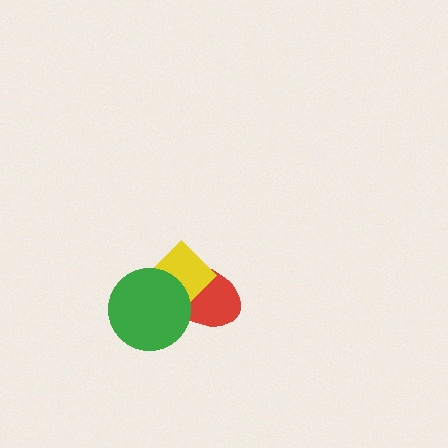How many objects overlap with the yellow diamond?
2 objects overlap with the yellow diamond.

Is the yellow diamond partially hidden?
Yes, it is partially covered by another shape.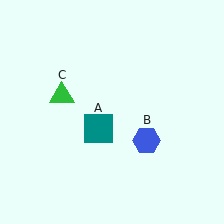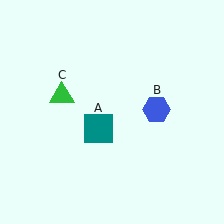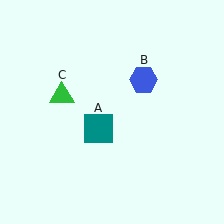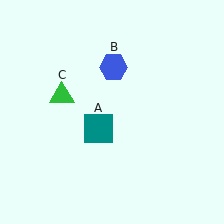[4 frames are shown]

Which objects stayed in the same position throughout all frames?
Teal square (object A) and green triangle (object C) remained stationary.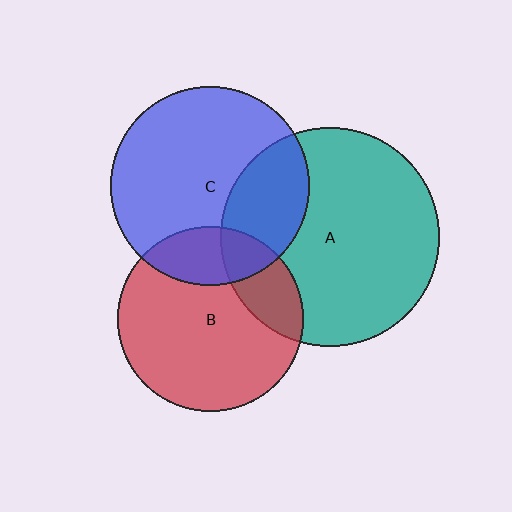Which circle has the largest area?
Circle A (teal).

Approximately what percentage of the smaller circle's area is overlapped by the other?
Approximately 20%.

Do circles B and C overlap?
Yes.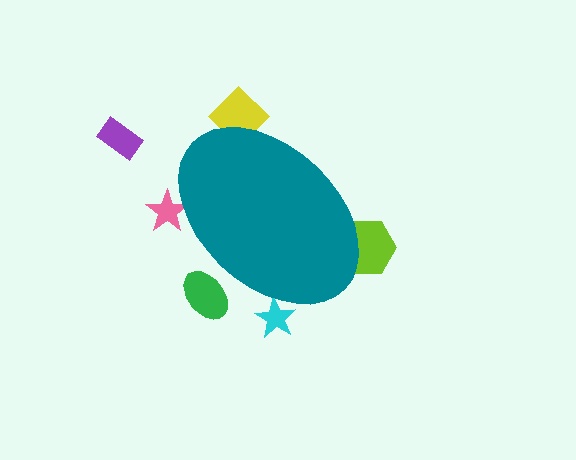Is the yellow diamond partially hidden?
Yes, the yellow diamond is partially hidden behind the teal ellipse.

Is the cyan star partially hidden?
Yes, the cyan star is partially hidden behind the teal ellipse.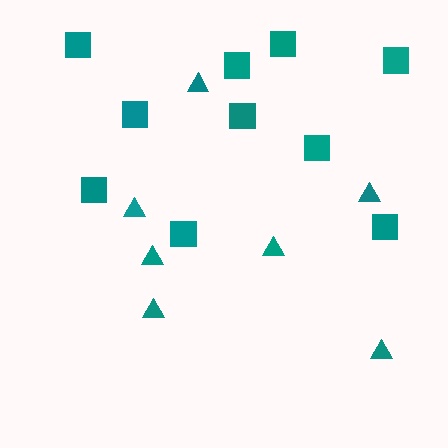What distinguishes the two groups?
There are 2 groups: one group of triangles (7) and one group of squares (10).